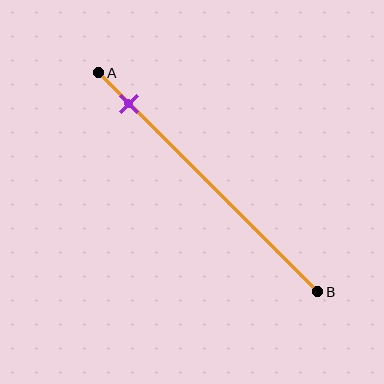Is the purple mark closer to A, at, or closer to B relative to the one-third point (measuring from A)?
The purple mark is closer to point A than the one-third point of segment AB.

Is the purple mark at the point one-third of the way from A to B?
No, the mark is at about 15% from A, not at the 33% one-third point.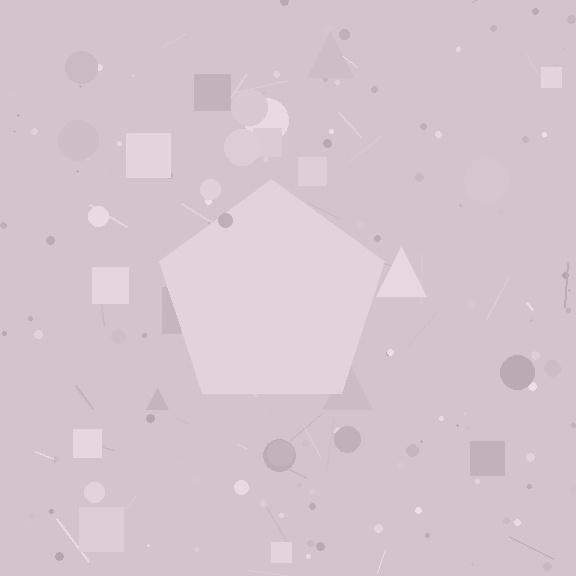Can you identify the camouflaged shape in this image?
The camouflaged shape is a pentagon.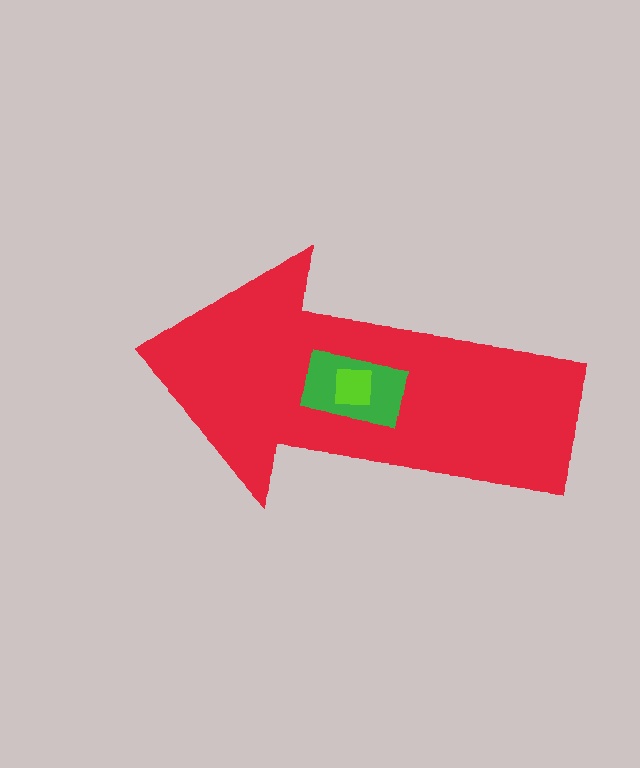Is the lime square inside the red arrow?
Yes.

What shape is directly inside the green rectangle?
The lime square.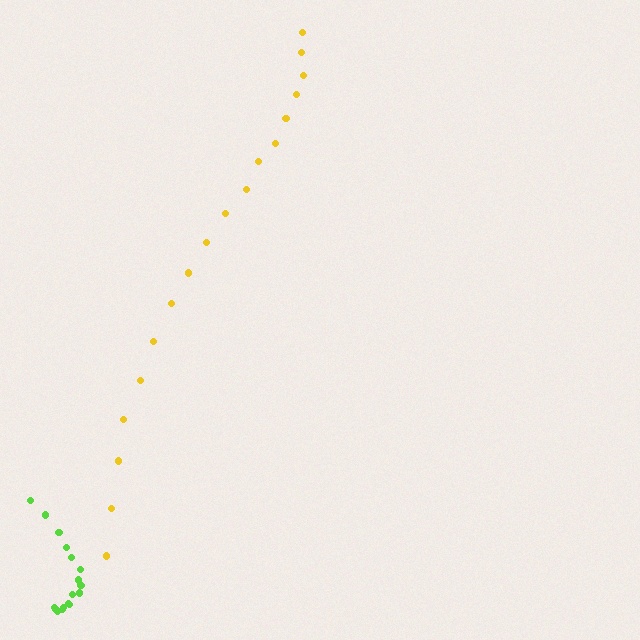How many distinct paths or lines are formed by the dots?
There are 2 distinct paths.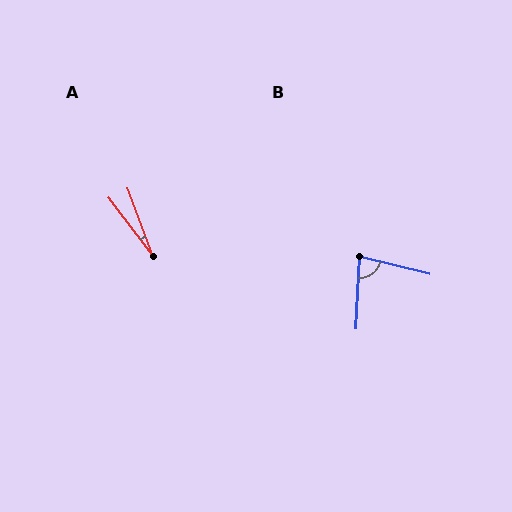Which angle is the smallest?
A, at approximately 17 degrees.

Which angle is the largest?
B, at approximately 79 degrees.